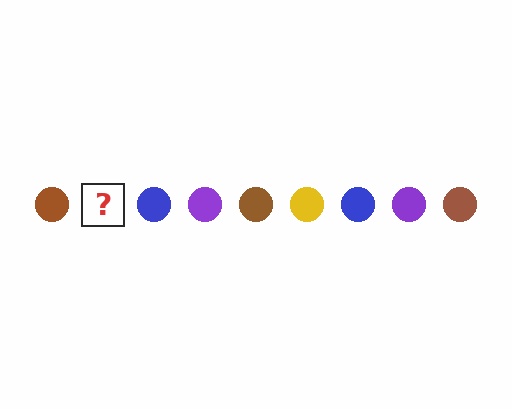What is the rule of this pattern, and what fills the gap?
The rule is that the pattern cycles through brown, yellow, blue, purple circles. The gap should be filled with a yellow circle.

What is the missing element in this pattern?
The missing element is a yellow circle.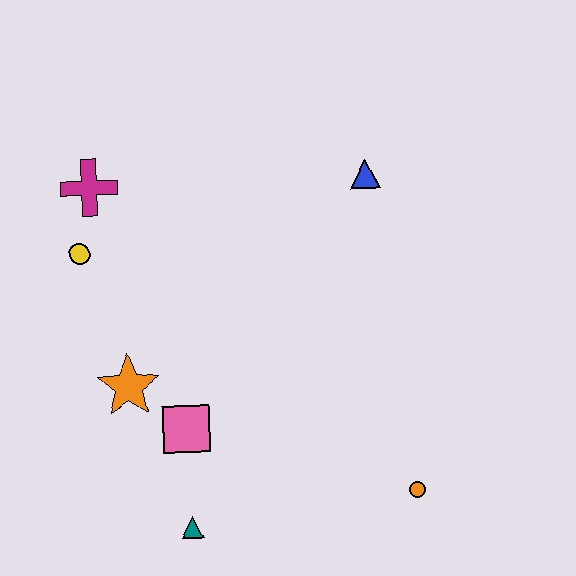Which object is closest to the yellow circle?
The magenta cross is closest to the yellow circle.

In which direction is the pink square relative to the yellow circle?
The pink square is below the yellow circle.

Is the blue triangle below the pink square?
No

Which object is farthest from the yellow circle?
The orange circle is farthest from the yellow circle.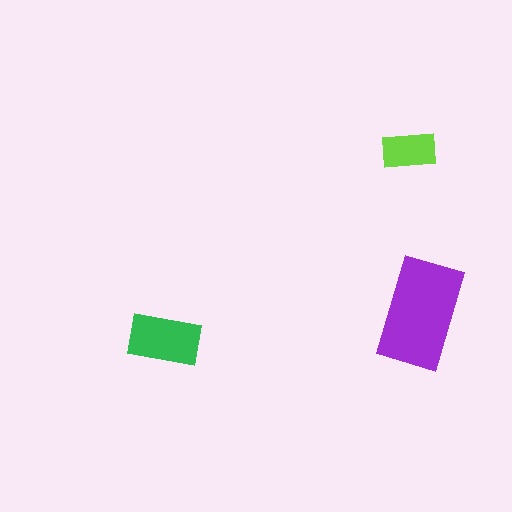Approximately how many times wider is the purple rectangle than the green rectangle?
About 1.5 times wider.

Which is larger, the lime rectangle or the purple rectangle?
The purple one.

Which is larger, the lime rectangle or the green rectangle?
The green one.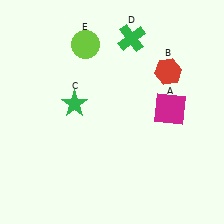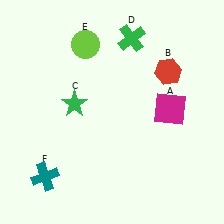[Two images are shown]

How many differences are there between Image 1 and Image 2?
There is 1 difference between the two images.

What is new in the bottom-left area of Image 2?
A teal cross (F) was added in the bottom-left area of Image 2.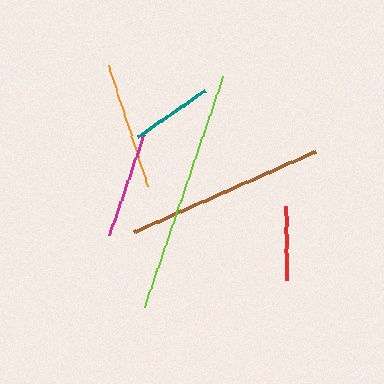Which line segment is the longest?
The lime line is the longest at approximately 244 pixels.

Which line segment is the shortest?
The red line is the shortest at approximately 74 pixels.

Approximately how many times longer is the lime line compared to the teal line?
The lime line is approximately 3.0 times the length of the teal line.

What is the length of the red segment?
The red segment is approximately 74 pixels long.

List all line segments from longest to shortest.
From longest to shortest: lime, brown, orange, magenta, teal, red.